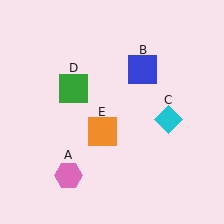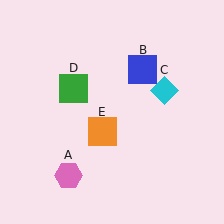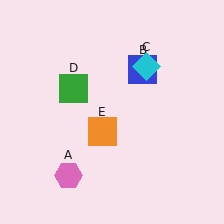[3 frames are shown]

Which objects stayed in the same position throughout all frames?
Pink hexagon (object A) and blue square (object B) and green square (object D) and orange square (object E) remained stationary.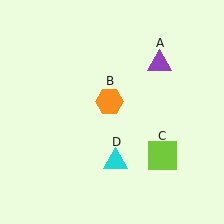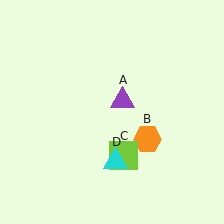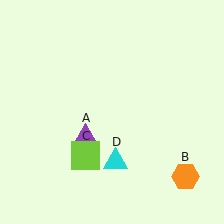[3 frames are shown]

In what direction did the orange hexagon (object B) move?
The orange hexagon (object B) moved down and to the right.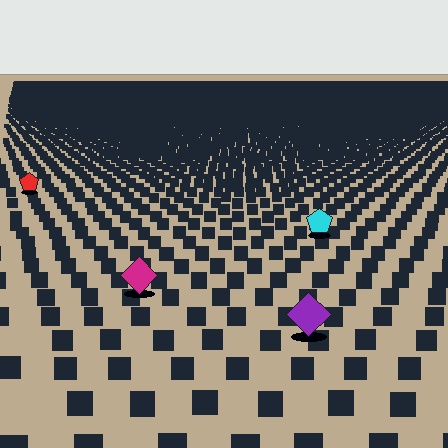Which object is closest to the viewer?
The purple diamond is closest. The texture marks near it are larger and more spread out.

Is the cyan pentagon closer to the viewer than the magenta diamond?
No. The magenta diamond is closer — you can tell from the texture gradient: the ground texture is coarser near it.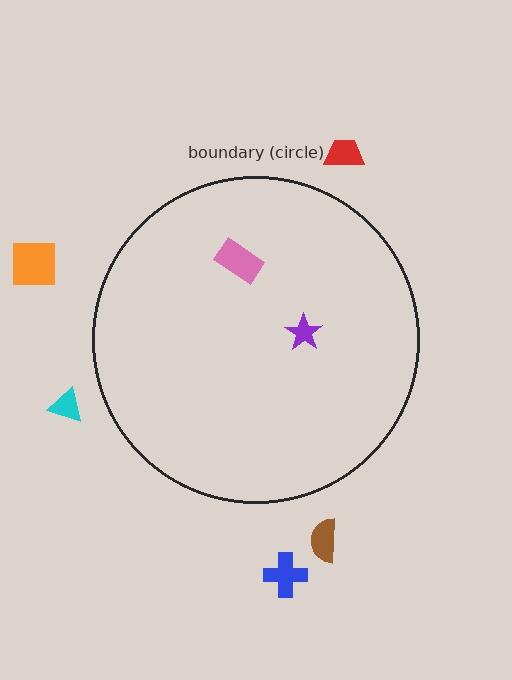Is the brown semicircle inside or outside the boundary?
Outside.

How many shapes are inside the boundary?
2 inside, 5 outside.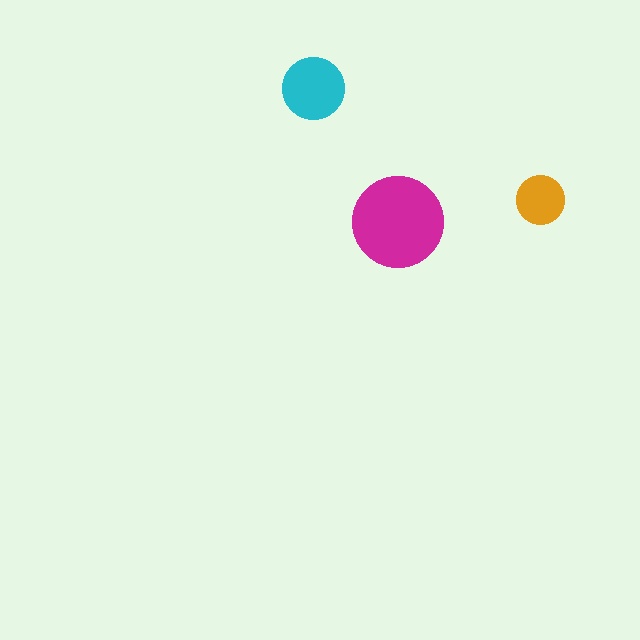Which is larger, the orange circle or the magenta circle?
The magenta one.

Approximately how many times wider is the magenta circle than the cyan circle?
About 1.5 times wider.